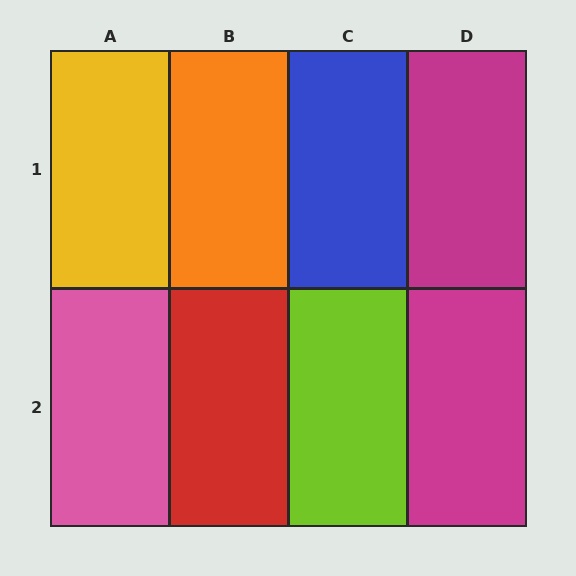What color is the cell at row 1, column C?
Blue.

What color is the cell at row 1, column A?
Yellow.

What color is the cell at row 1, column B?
Orange.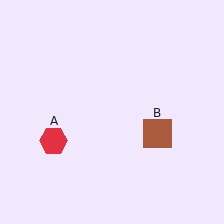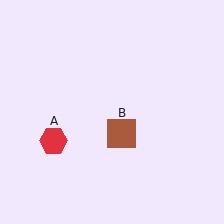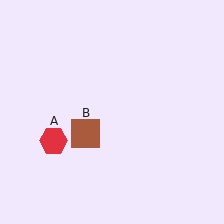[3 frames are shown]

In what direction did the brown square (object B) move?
The brown square (object B) moved left.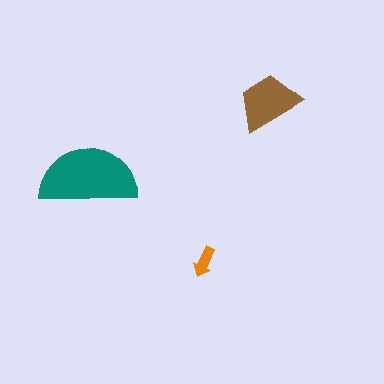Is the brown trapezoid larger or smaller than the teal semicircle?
Smaller.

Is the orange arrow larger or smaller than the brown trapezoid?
Smaller.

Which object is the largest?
The teal semicircle.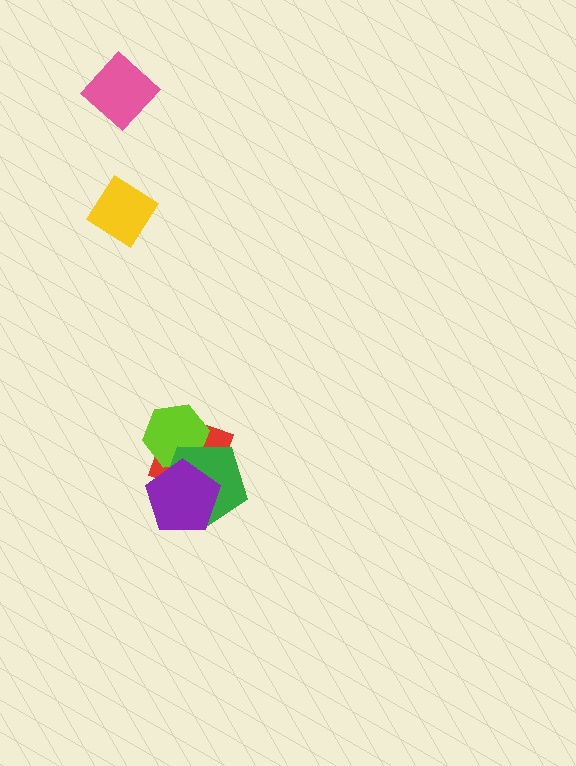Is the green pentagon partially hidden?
Yes, it is partially covered by another shape.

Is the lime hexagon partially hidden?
Yes, it is partially covered by another shape.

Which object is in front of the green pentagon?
The purple pentagon is in front of the green pentagon.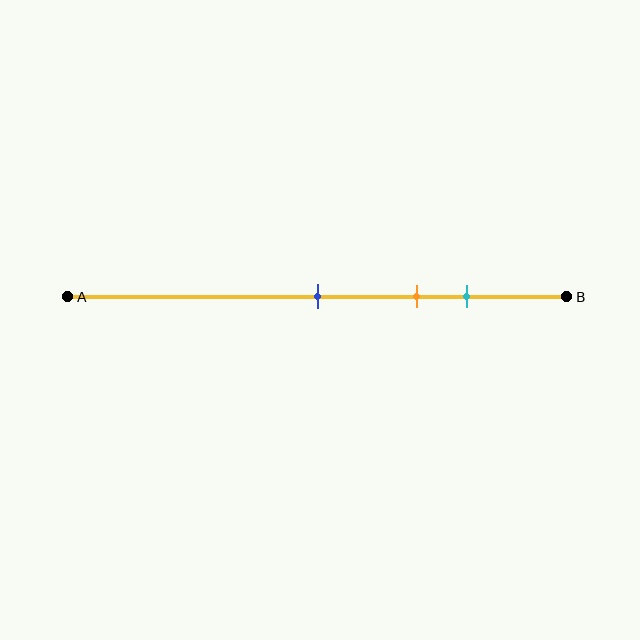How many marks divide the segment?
There are 3 marks dividing the segment.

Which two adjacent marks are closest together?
The orange and cyan marks are the closest adjacent pair.